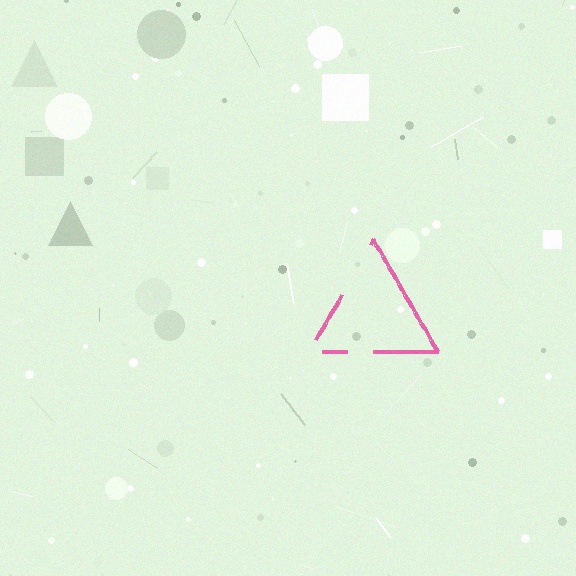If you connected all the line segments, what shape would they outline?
They would outline a triangle.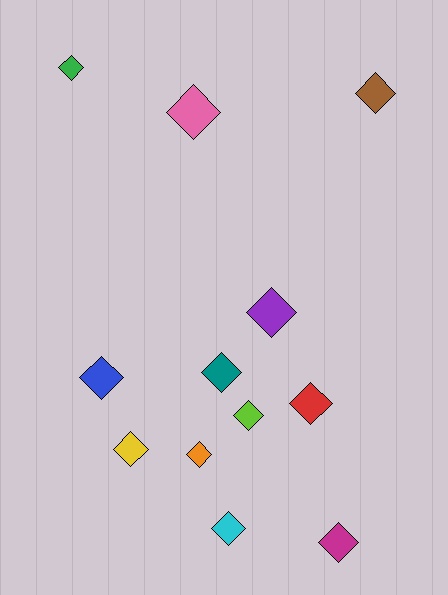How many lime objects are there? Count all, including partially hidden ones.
There is 1 lime object.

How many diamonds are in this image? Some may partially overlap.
There are 12 diamonds.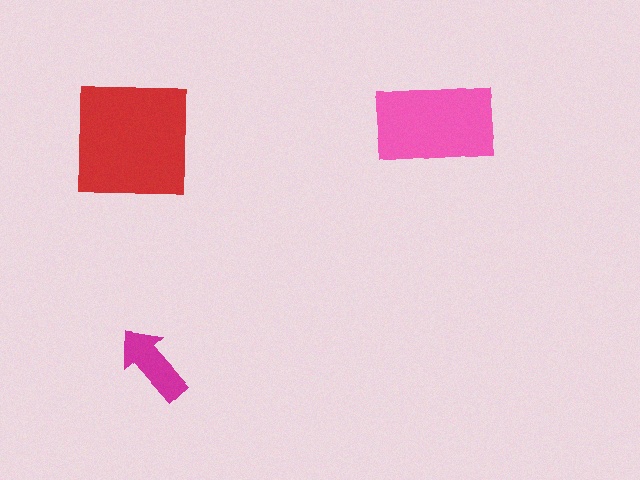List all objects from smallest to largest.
The magenta arrow, the pink rectangle, the red square.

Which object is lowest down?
The magenta arrow is bottommost.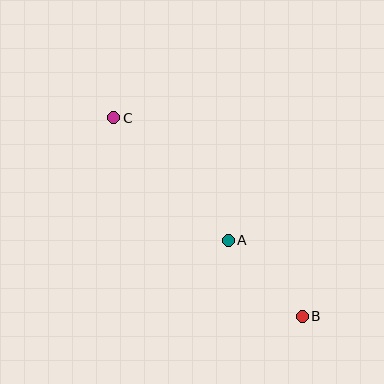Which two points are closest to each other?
Points A and B are closest to each other.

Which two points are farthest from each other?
Points B and C are farthest from each other.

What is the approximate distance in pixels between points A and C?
The distance between A and C is approximately 168 pixels.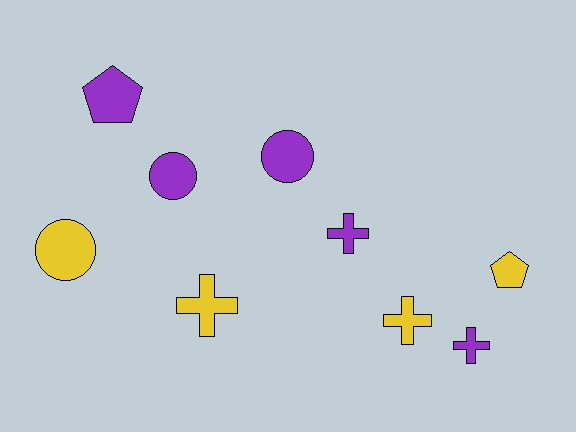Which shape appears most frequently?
Cross, with 4 objects.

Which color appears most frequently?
Purple, with 5 objects.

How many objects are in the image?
There are 9 objects.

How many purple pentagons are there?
There is 1 purple pentagon.